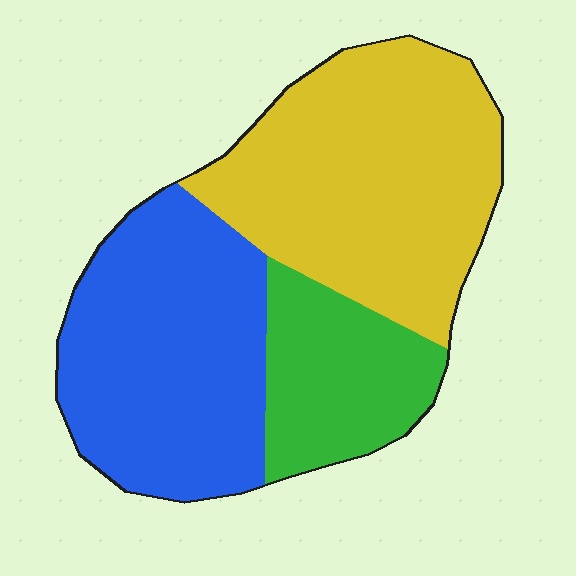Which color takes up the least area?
Green, at roughly 20%.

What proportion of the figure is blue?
Blue covers 38% of the figure.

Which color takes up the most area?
Yellow, at roughly 45%.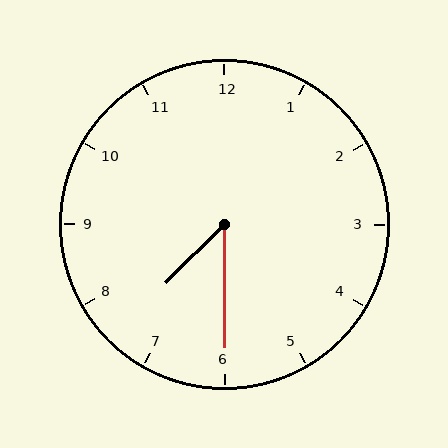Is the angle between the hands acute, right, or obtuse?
It is acute.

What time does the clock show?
7:30.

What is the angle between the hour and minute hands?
Approximately 45 degrees.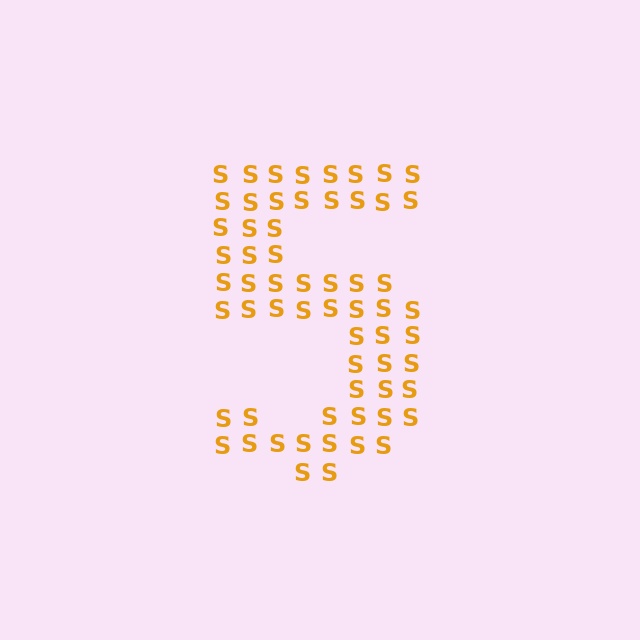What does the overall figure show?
The overall figure shows the digit 5.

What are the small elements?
The small elements are letter S's.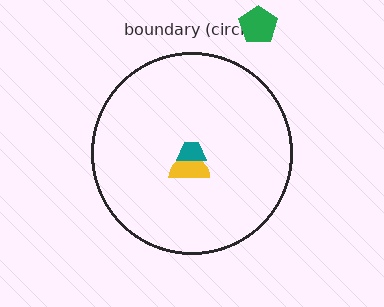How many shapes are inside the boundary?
2 inside, 1 outside.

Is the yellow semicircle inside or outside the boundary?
Inside.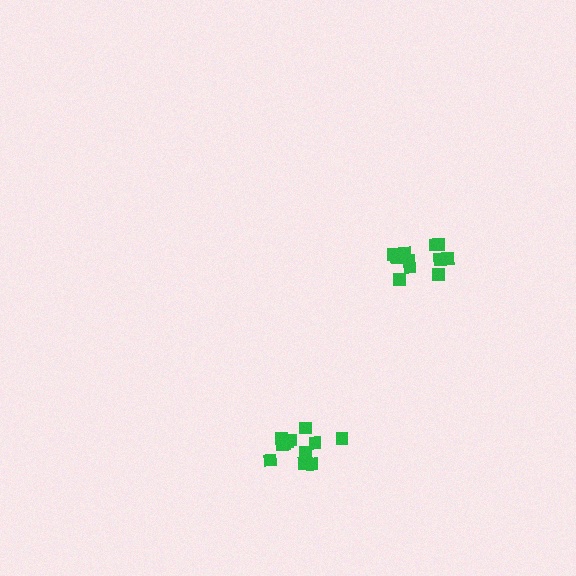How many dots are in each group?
Group 1: 11 dots, Group 2: 13 dots (24 total).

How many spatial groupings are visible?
There are 2 spatial groupings.